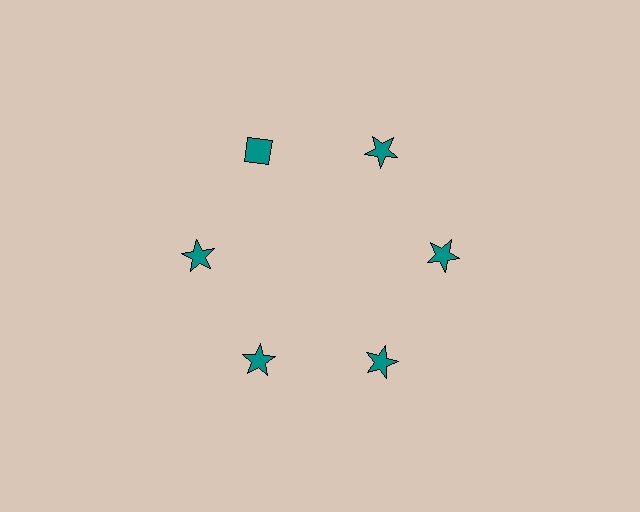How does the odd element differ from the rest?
It has a different shape: diamond instead of star.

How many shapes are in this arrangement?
There are 6 shapes arranged in a ring pattern.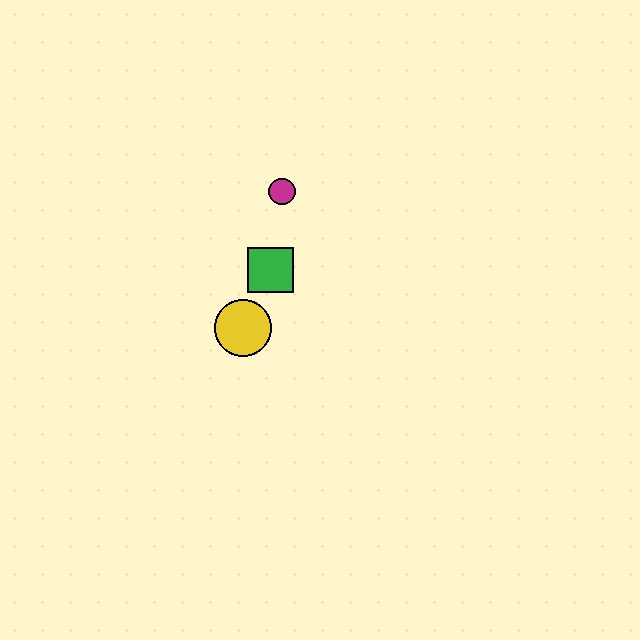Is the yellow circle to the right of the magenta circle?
No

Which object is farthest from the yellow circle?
The magenta circle is farthest from the yellow circle.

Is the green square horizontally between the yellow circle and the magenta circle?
Yes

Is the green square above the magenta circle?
No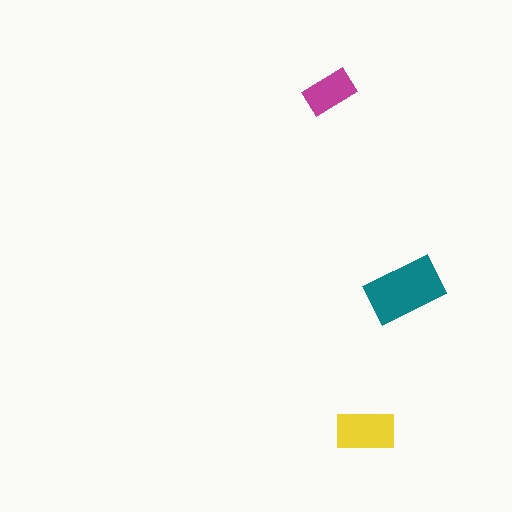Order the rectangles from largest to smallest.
the teal one, the yellow one, the magenta one.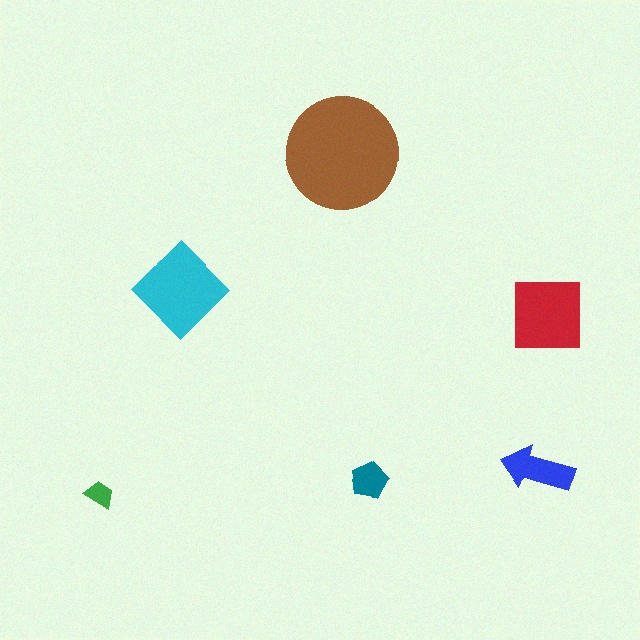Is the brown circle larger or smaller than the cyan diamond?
Larger.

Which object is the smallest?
The green trapezoid.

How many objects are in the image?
There are 6 objects in the image.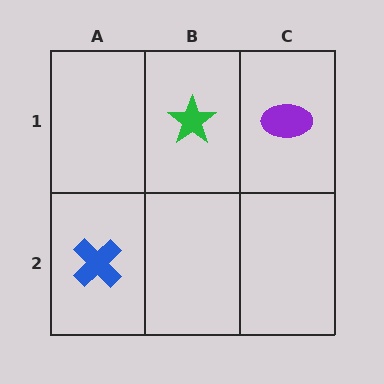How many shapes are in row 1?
2 shapes.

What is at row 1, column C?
A purple ellipse.